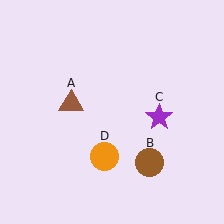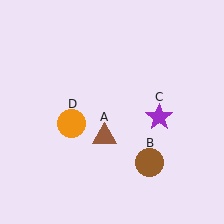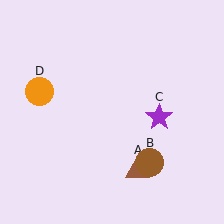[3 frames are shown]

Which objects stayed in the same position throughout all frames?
Brown circle (object B) and purple star (object C) remained stationary.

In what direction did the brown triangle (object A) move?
The brown triangle (object A) moved down and to the right.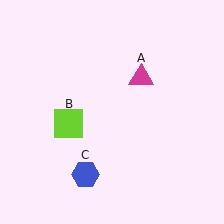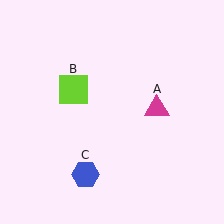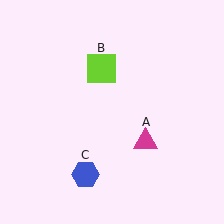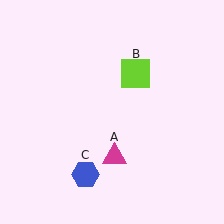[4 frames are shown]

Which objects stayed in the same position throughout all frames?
Blue hexagon (object C) remained stationary.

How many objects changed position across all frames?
2 objects changed position: magenta triangle (object A), lime square (object B).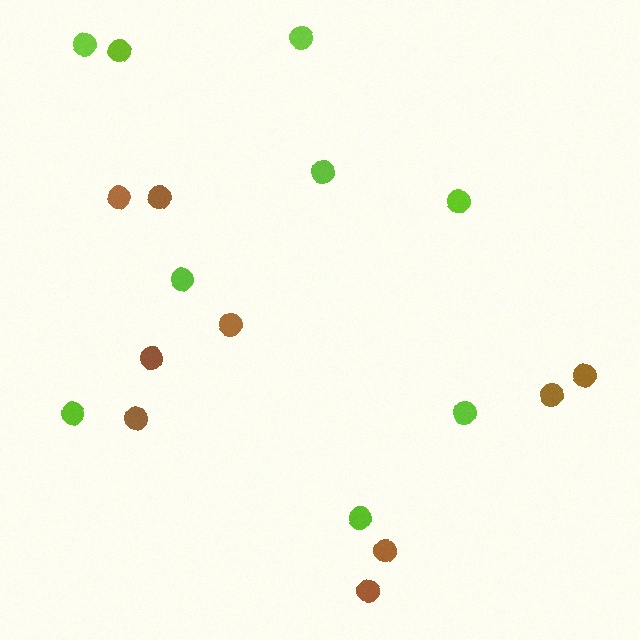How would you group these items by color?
There are 2 groups: one group of brown circles (9) and one group of lime circles (9).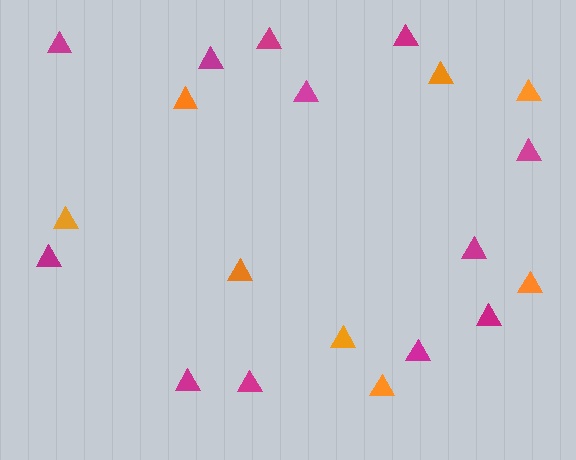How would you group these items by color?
There are 2 groups: one group of magenta triangles (12) and one group of orange triangles (8).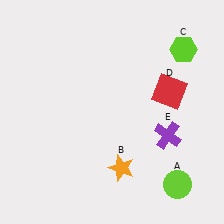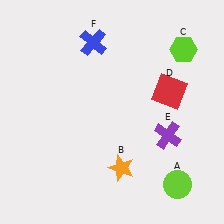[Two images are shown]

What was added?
A blue cross (F) was added in Image 2.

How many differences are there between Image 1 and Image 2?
There is 1 difference between the two images.